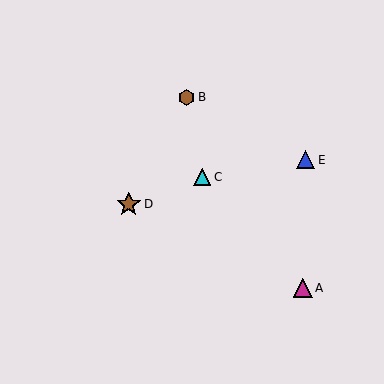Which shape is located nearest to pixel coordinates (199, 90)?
The brown hexagon (labeled B) at (187, 97) is nearest to that location.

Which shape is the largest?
The brown star (labeled D) is the largest.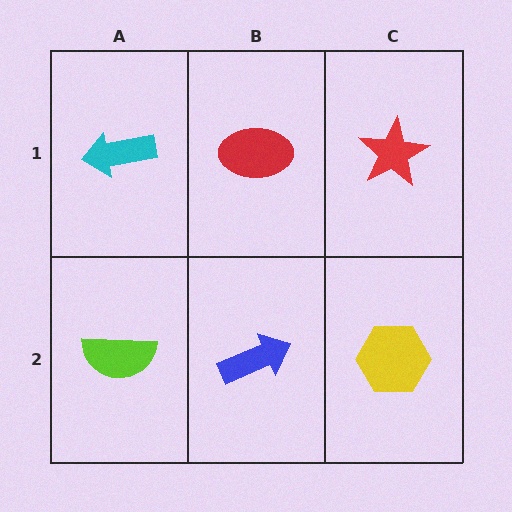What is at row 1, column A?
A cyan arrow.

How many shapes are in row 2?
3 shapes.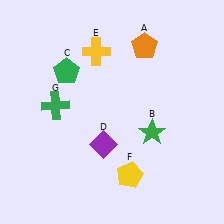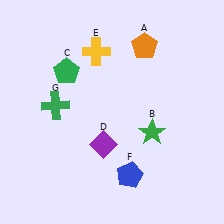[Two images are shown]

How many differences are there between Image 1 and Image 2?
There is 1 difference between the two images.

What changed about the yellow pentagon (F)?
In Image 1, F is yellow. In Image 2, it changed to blue.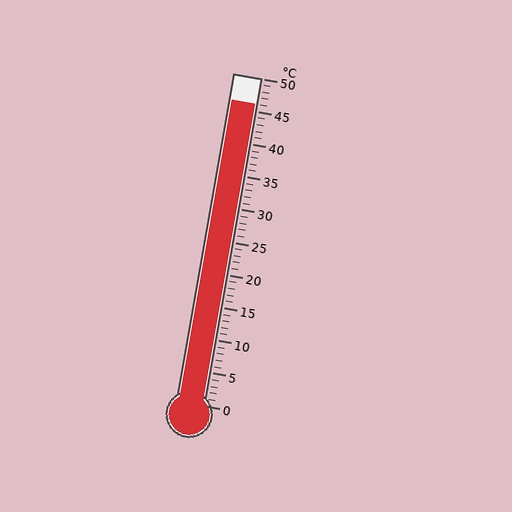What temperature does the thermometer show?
The thermometer shows approximately 46°C.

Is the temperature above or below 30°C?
The temperature is above 30°C.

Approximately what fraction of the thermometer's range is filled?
The thermometer is filled to approximately 90% of its range.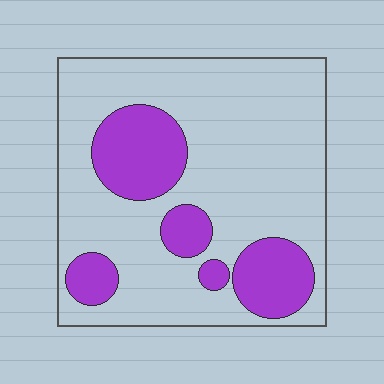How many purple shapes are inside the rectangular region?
5.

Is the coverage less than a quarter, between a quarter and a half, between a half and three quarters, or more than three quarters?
Less than a quarter.